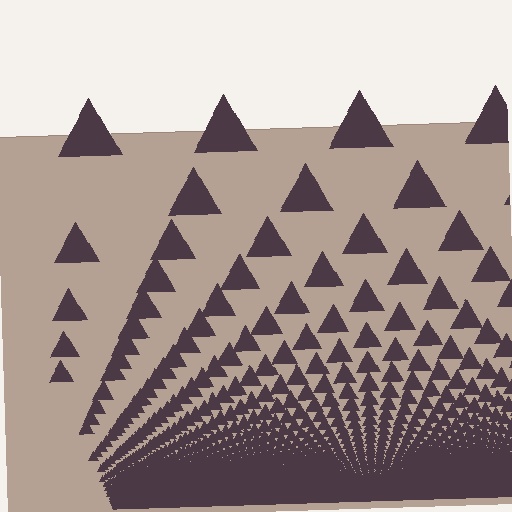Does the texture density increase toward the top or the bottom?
Density increases toward the bottom.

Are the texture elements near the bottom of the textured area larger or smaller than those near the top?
Smaller. The gradient is inverted — elements near the bottom are smaller and denser.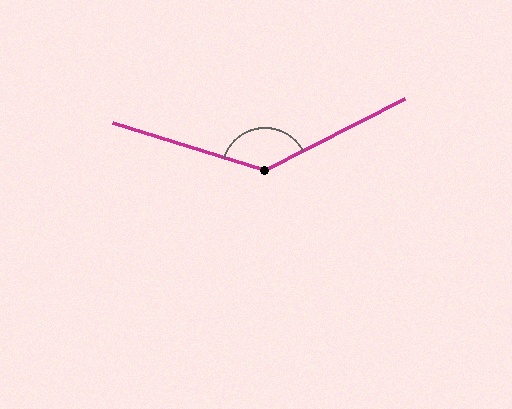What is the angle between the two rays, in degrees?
Approximately 135 degrees.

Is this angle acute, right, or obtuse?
It is obtuse.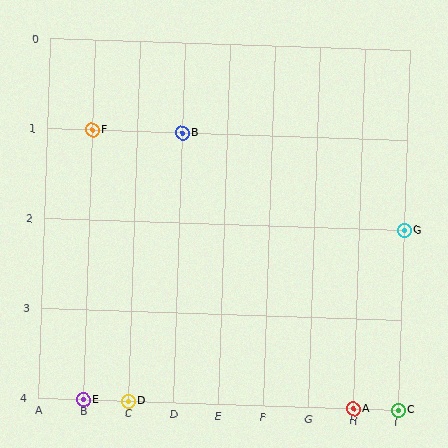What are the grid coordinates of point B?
Point B is at grid coordinates (D, 1).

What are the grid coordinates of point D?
Point D is at grid coordinates (C, 4).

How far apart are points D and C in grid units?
Points D and C are 6 columns apart.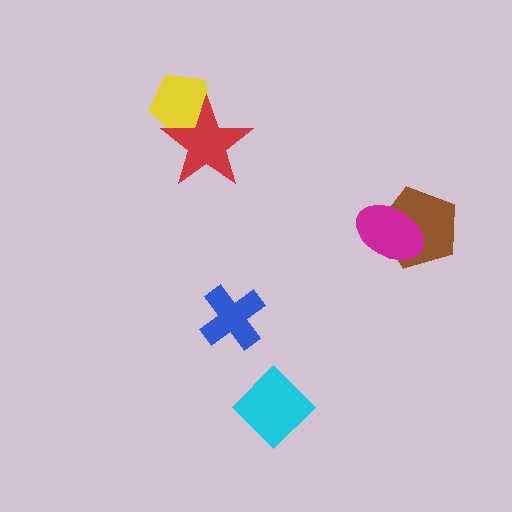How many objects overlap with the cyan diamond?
0 objects overlap with the cyan diamond.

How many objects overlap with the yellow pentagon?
1 object overlaps with the yellow pentagon.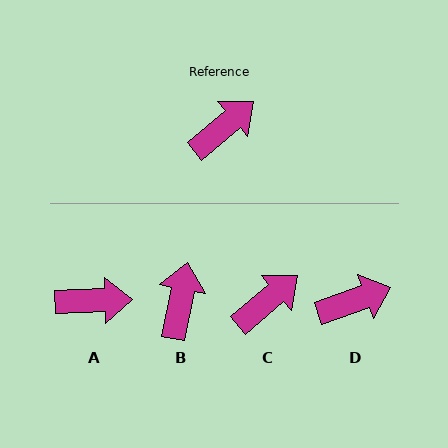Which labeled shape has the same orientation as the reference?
C.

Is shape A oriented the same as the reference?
No, it is off by about 38 degrees.